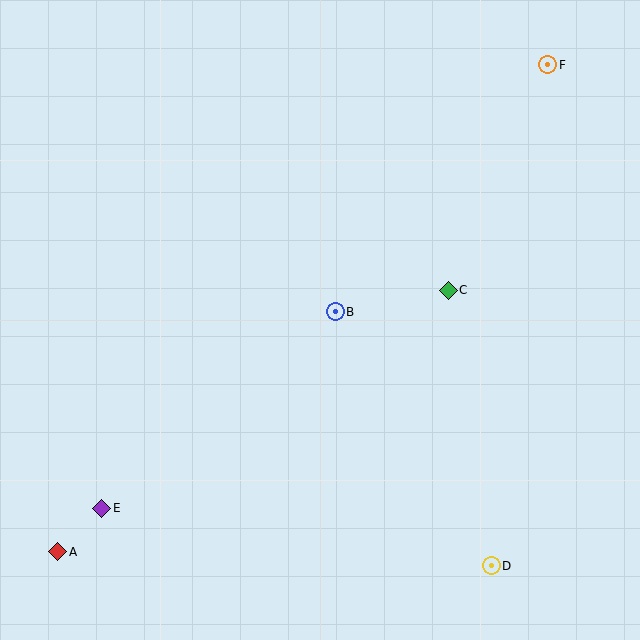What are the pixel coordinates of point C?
Point C is at (448, 290).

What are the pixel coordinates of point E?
Point E is at (102, 508).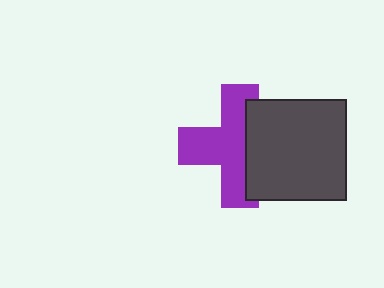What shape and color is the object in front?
The object in front is a dark gray square.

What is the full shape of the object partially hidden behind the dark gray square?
The partially hidden object is a purple cross.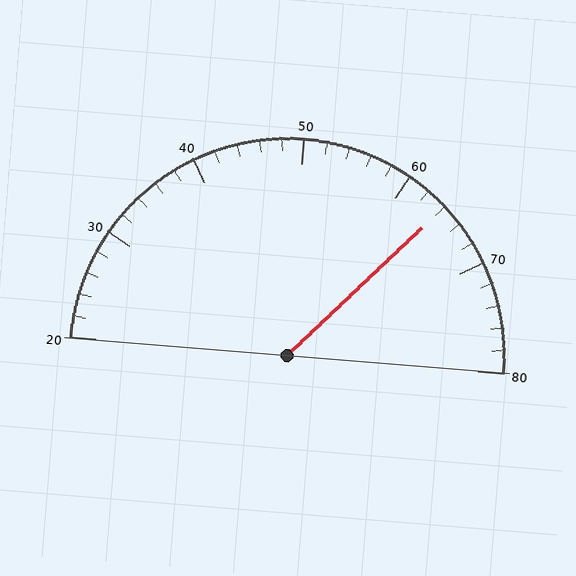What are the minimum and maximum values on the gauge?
The gauge ranges from 20 to 80.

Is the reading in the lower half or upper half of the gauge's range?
The reading is in the upper half of the range (20 to 80).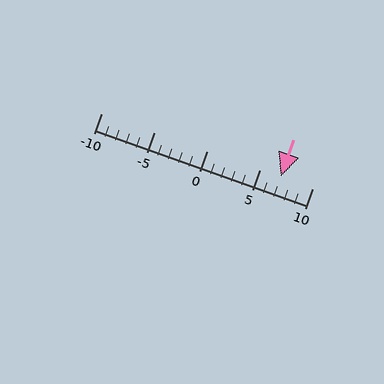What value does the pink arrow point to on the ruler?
The pink arrow points to approximately 7.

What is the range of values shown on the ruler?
The ruler shows values from -10 to 10.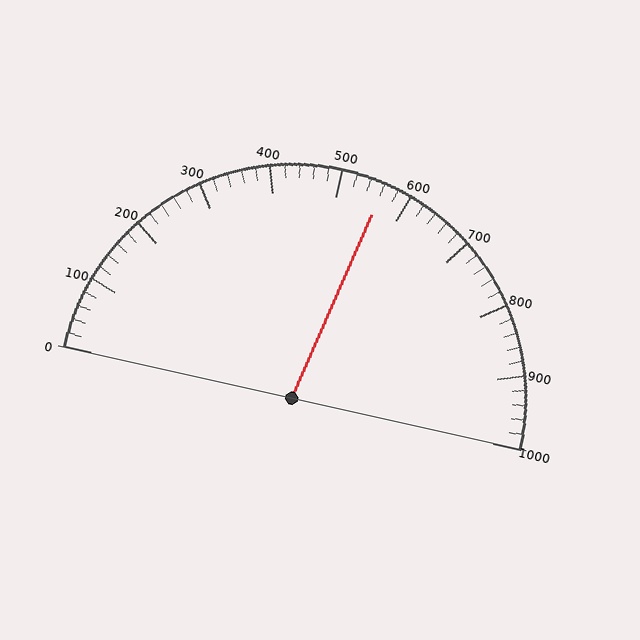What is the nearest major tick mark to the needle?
The nearest major tick mark is 600.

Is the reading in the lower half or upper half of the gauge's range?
The reading is in the upper half of the range (0 to 1000).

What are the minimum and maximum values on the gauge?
The gauge ranges from 0 to 1000.